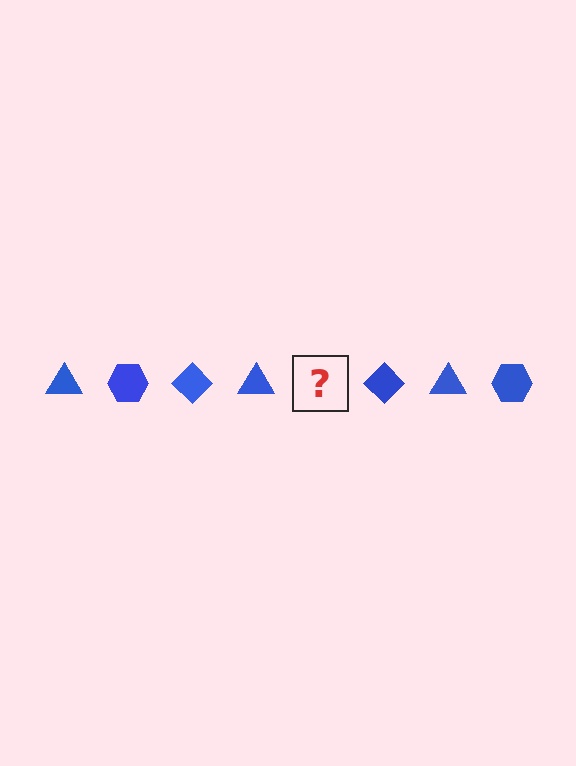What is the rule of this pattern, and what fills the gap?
The rule is that the pattern cycles through triangle, hexagon, diamond shapes in blue. The gap should be filled with a blue hexagon.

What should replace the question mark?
The question mark should be replaced with a blue hexagon.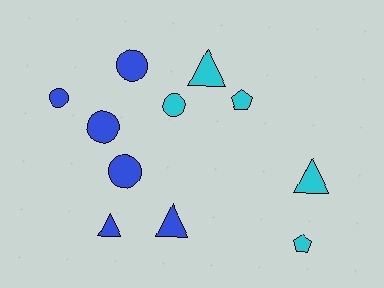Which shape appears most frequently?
Circle, with 5 objects.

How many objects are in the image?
There are 11 objects.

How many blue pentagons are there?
There are no blue pentagons.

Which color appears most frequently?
Blue, with 6 objects.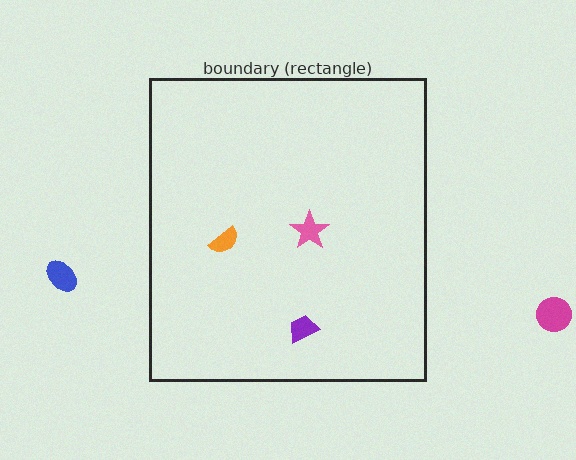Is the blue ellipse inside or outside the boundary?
Outside.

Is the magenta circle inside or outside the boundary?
Outside.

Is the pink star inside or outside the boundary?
Inside.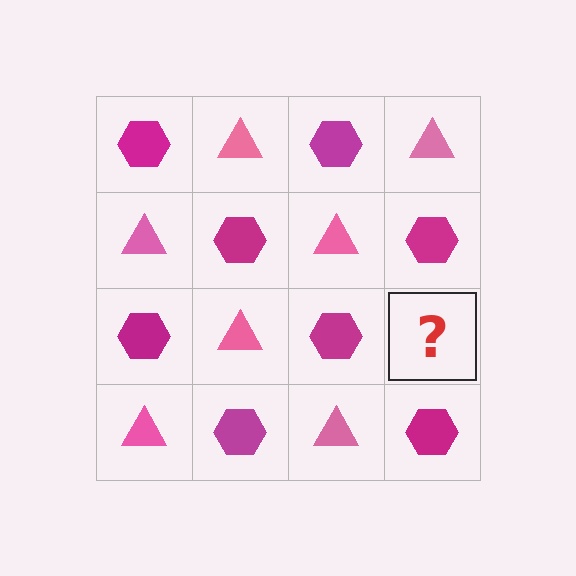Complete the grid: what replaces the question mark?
The question mark should be replaced with a pink triangle.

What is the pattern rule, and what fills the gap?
The rule is that it alternates magenta hexagon and pink triangle in a checkerboard pattern. The gap should be filled with a pink triangle.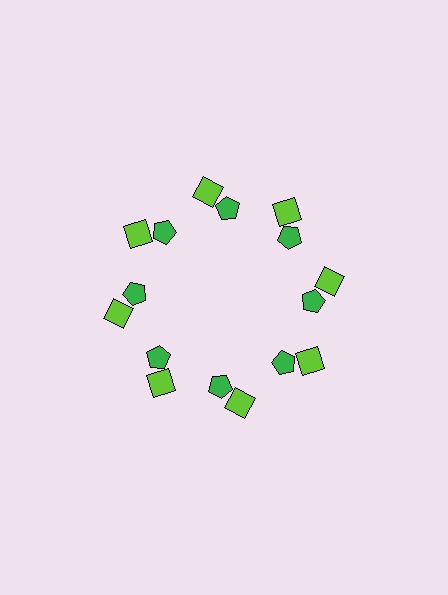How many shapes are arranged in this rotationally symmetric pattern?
There are 16 shapes, arranged in 8 groups of 2.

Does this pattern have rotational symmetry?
Yes, this pattern has 8-fold rotational symmetry. It looks the same after rotating 45 degrees around the center.